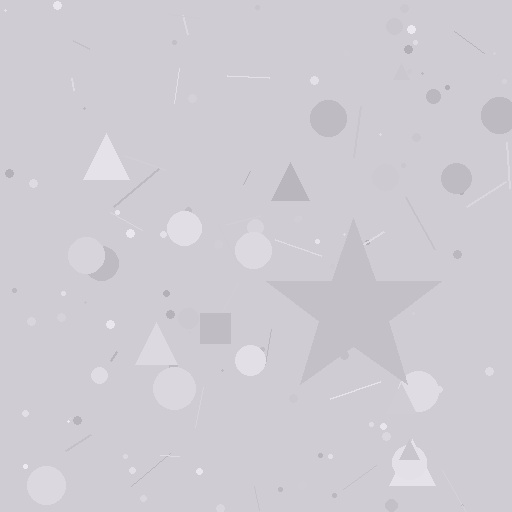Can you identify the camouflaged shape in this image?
The camouflaged shape is a star.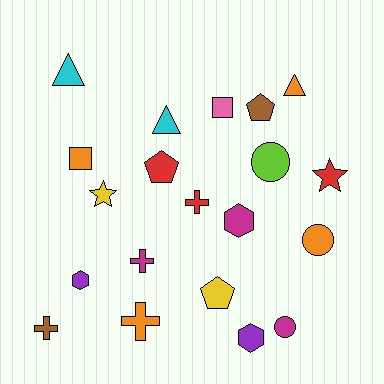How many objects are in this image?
There are 20 objects.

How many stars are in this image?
There are 2 stars.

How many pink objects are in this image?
There is 1 pink object.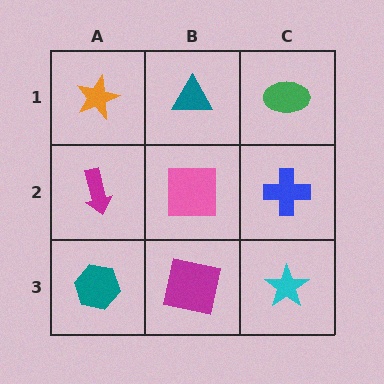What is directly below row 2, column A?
A teal hexagon.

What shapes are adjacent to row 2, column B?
A teal triangle (row 1, column B), a magenta square (row 3, column B), a magenta arrow (row 2, column A), a blue cross (row 2, column C).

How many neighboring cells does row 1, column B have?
3.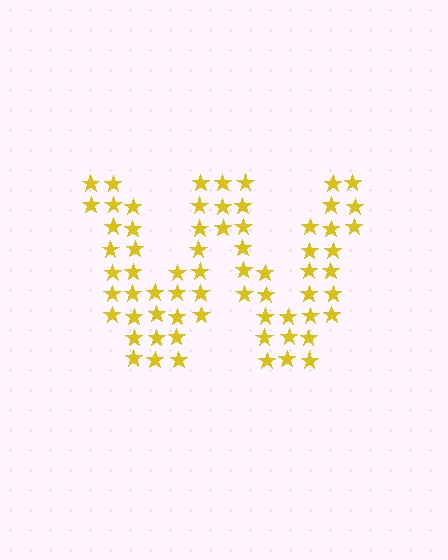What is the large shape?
The large shape is the letter W.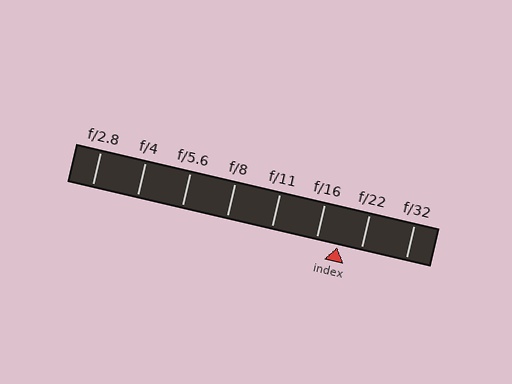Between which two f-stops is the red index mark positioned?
The index mark is between f/16 and f/22.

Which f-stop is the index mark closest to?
The index mark is closest to f/16.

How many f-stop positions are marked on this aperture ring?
There are 8 f-stop positions marked.